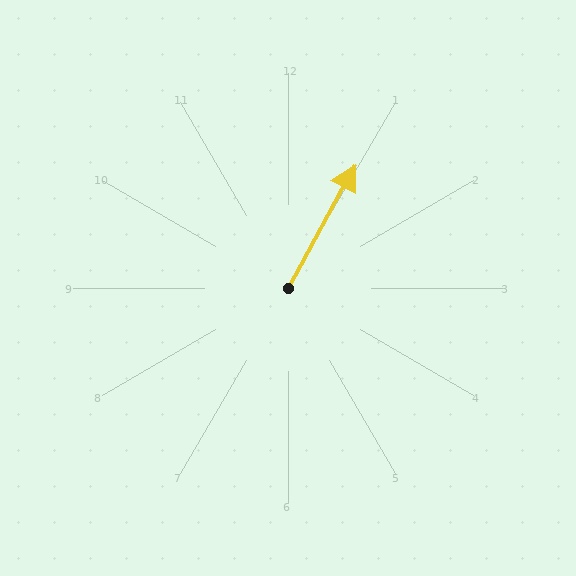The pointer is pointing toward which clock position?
Roughly 1 o'clock.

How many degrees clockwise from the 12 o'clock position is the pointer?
Approximately 29 degrees.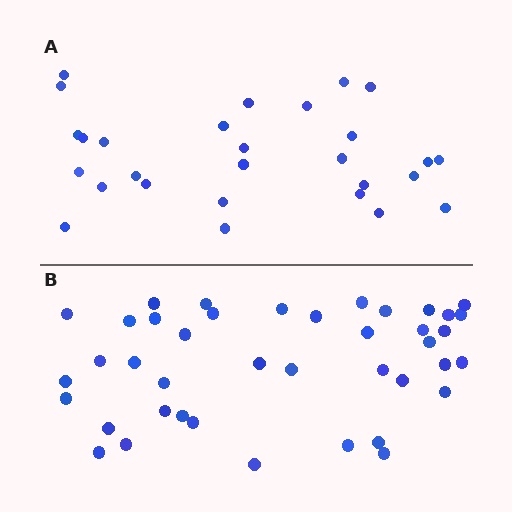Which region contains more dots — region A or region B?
Region B (the bottom region) has more dots.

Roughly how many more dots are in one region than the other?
Region B has approximately 15 more dots than region A.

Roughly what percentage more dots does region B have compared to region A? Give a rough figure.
About 45% more.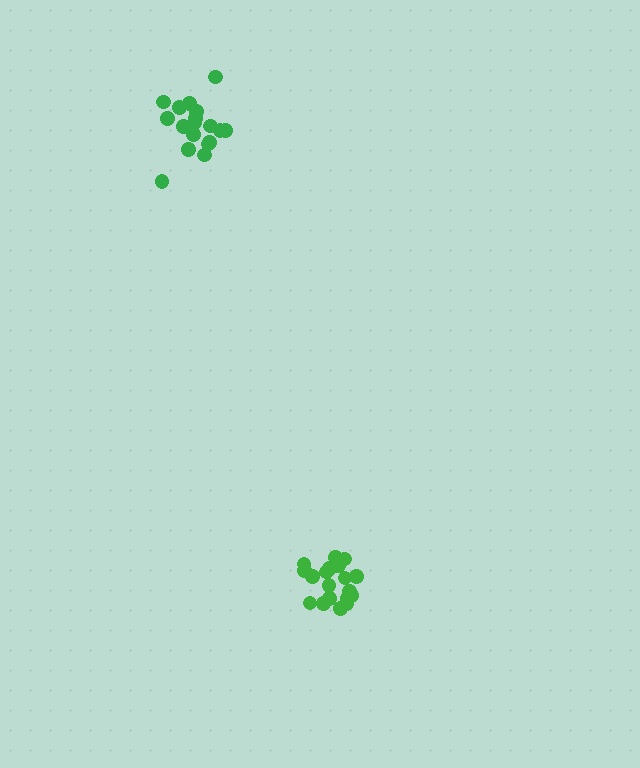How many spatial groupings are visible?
There are 2 spatial groupings.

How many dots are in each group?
Group 1: 18 dots, Group 2: 19 dots (37 total).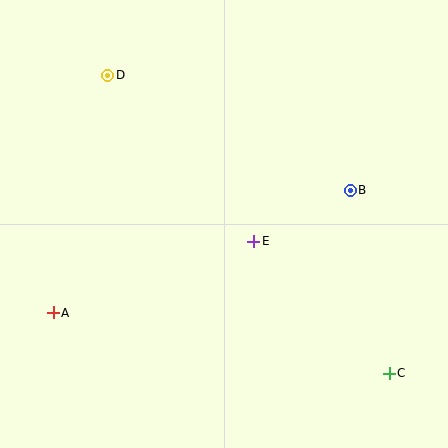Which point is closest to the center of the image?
Point E at (254, 241) is closest to the center.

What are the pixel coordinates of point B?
Point B is at (350, 190).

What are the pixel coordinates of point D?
Point D is at (108, 75).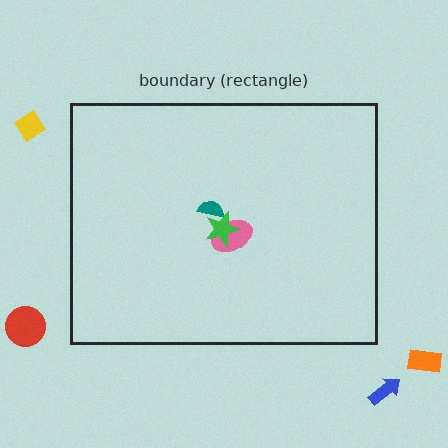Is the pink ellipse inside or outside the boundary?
Inside.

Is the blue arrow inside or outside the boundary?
Outside.